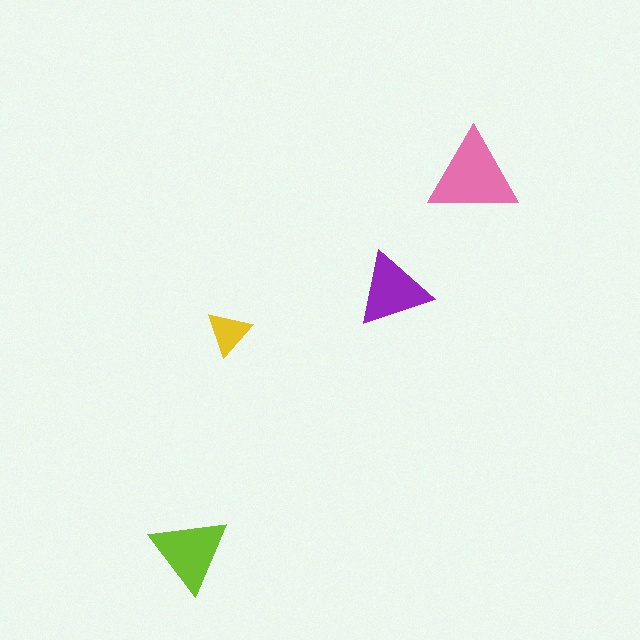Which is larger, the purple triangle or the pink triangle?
The pink one.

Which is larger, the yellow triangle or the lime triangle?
The lime one.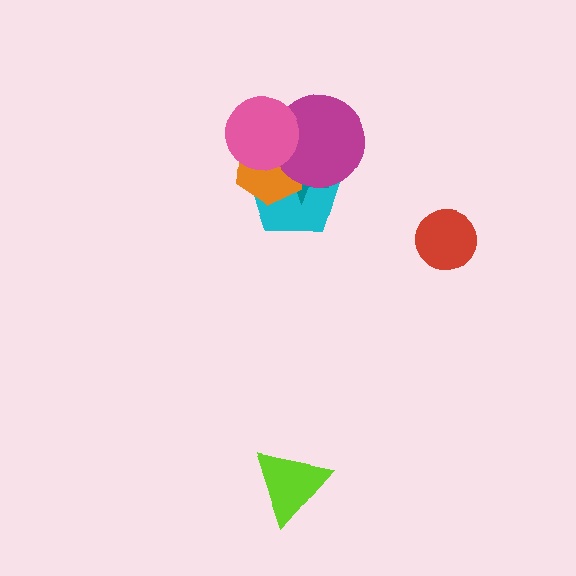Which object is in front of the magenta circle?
The pink circle is in front of the magenta circle.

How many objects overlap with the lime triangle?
0 objects overlap with the lime triangle.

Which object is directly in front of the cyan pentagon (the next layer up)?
The teal star is directly in front of the cyan pentagon.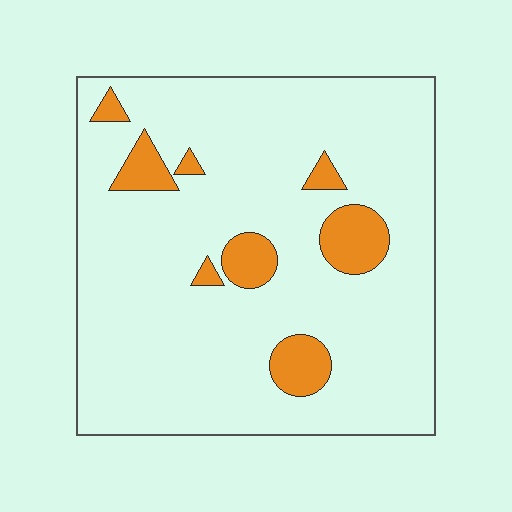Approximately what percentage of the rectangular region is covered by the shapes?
Approximately 10%.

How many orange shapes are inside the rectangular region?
8.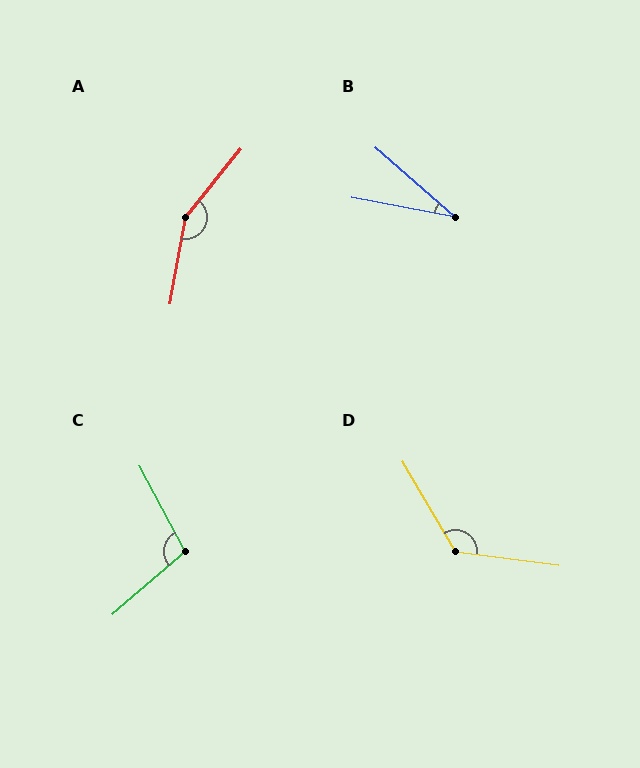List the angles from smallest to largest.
B (30°), C (103°), D (128°), A (151°).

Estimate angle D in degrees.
Approximately 128 degrees.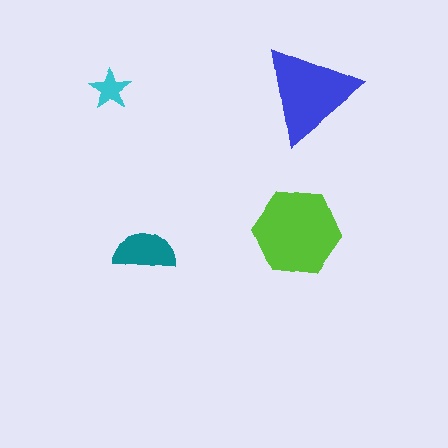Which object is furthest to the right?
The blue triangle is rightmost.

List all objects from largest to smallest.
The lime hexagon, the blue triangle, the teal semicircle, the cyan star.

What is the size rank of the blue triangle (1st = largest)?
2nd.